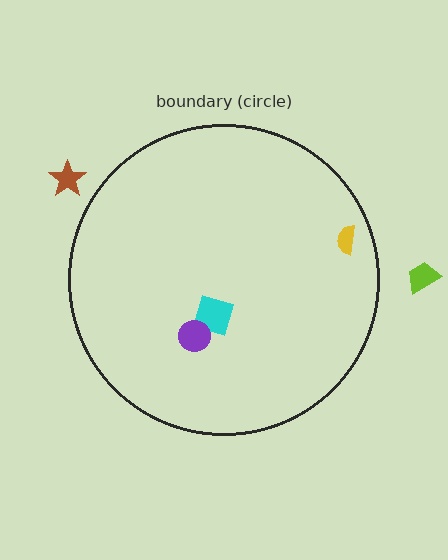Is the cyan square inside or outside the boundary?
Inside.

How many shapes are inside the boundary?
3 inside, 2 outside.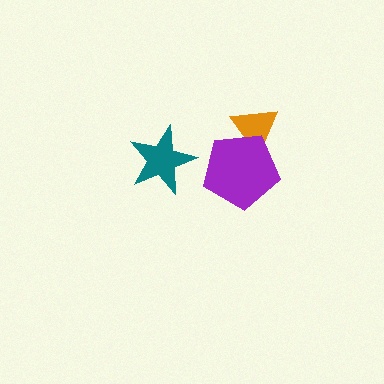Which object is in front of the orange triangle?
The purple pentagon is in front of the orange triangle.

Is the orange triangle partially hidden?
Yes, it is partially covered by another shape.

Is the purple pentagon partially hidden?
No, no other shape covers it.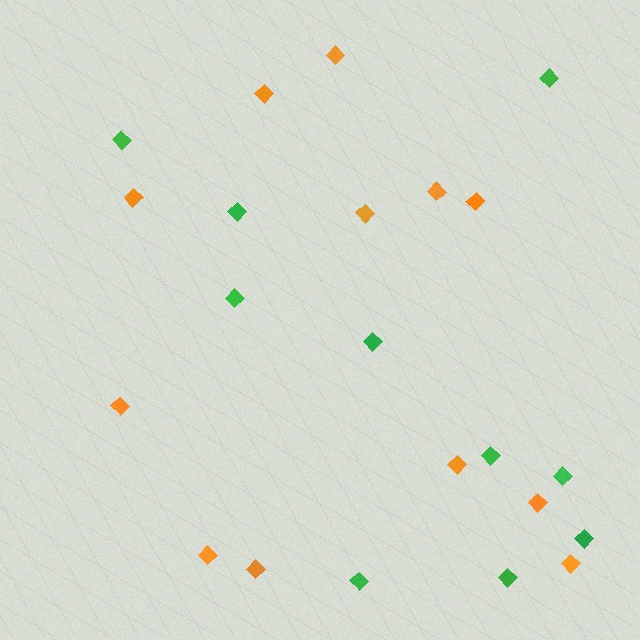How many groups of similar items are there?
There are 2 groups: one group of green diamonds (10) and one group of orange diamonds (12).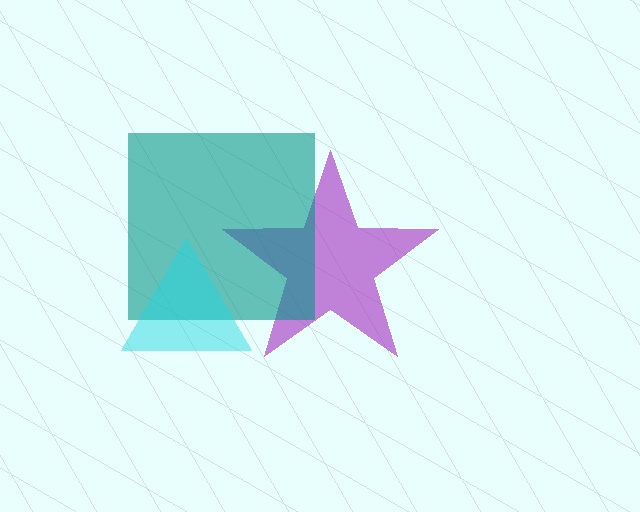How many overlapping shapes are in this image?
There are 3 overlapping shapes in the image.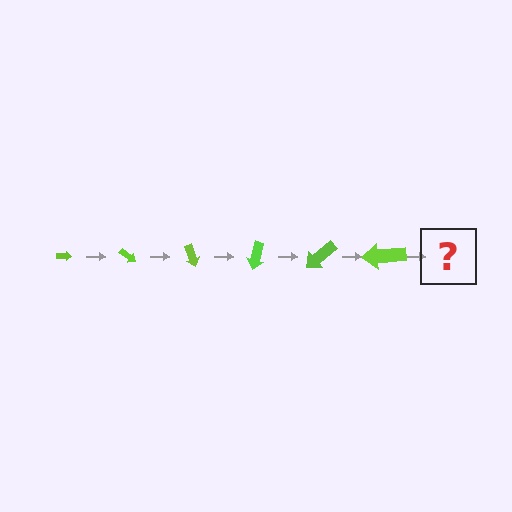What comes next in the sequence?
The next element should be an arrow, larger than the previous one and rotated 210 degrees from the start.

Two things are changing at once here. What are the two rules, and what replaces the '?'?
The two rules are that the arrow grows larger each step and it rotates 35 degrees each step. The '?' should be an arrow, larger than the previous one and rotated 210 degrees from the start.